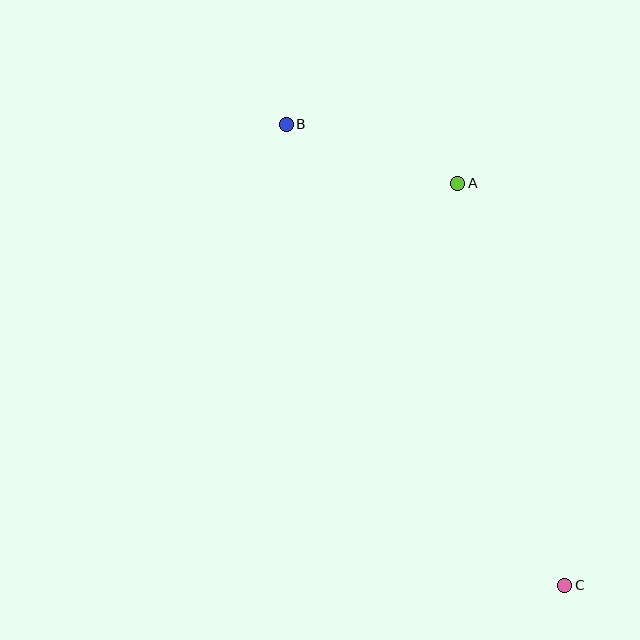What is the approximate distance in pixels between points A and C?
The distance between A and C is approximately 416 pixels.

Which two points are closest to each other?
Points A and B are closest to each other.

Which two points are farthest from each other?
Points B and C are farthest from each other.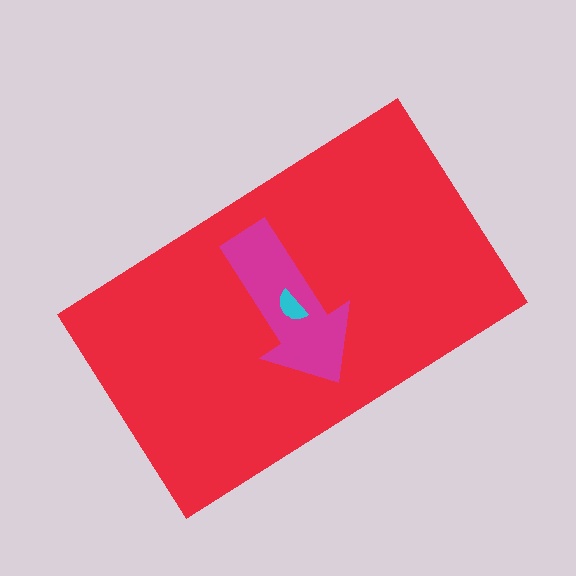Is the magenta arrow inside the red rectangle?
Yes.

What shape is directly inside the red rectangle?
The magenta arrow.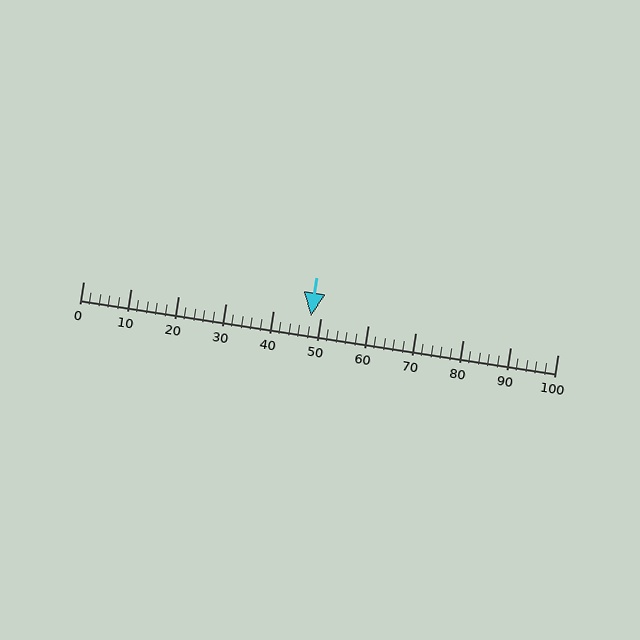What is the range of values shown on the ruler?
The ruler shows values from 0 to 100.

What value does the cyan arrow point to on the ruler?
The cyan arrow points to approximately 48.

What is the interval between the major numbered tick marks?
The major tick marks are spaced 10 units apart.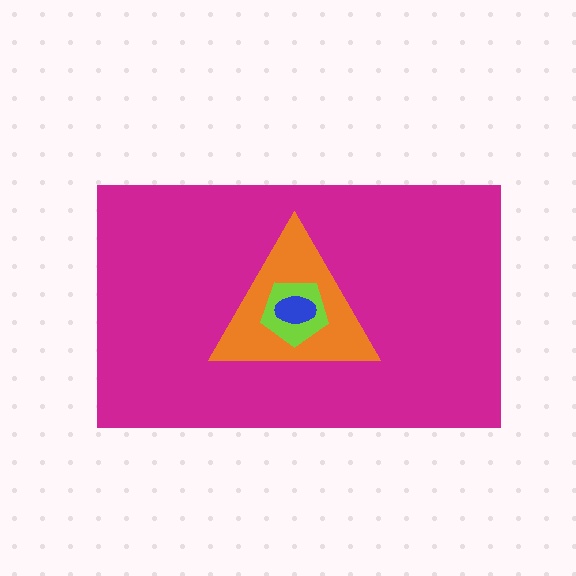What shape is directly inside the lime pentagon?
The blue ellipse.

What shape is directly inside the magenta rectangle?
The orange triangle.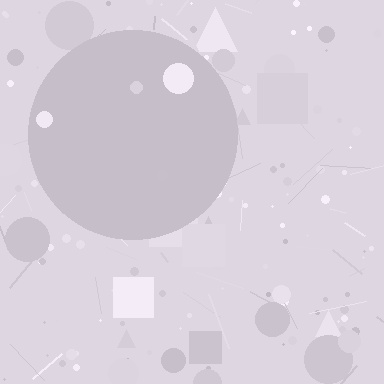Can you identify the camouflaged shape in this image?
The camouflaged shape is a circle.